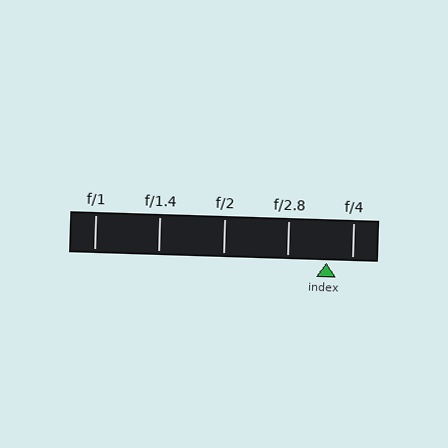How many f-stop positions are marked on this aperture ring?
There are 5 f-stop positions marked.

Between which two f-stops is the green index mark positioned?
The index mark is between f/2.8 and f/4.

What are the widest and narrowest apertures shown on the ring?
The widest aperture shown is f/1 and the narrowest is f/4.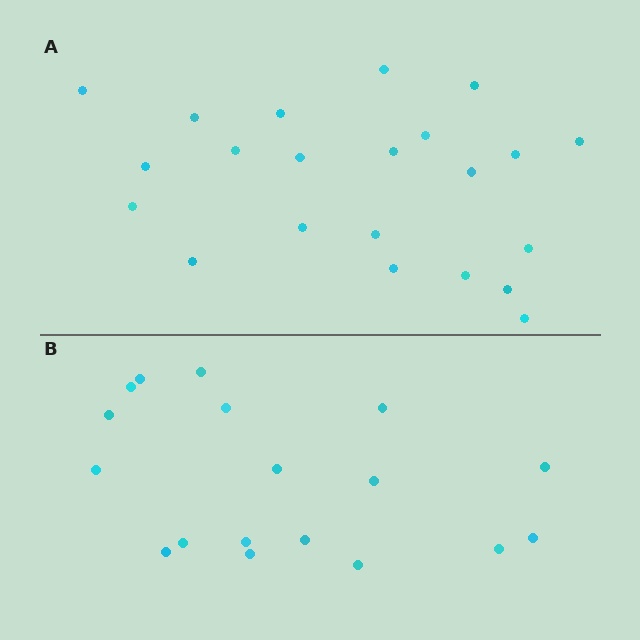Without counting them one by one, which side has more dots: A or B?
Region A (the top region) has more dots.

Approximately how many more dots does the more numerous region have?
Region A has about 4 more dots than region B.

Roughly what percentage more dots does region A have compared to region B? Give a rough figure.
About 20% more.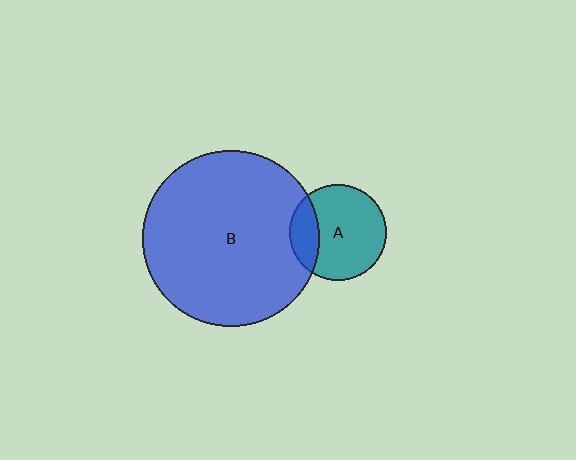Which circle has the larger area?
Circle B (blue).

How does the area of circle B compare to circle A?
Approximately 3.3 times.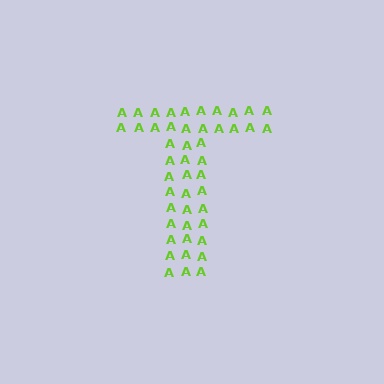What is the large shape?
The large shape is the letter T.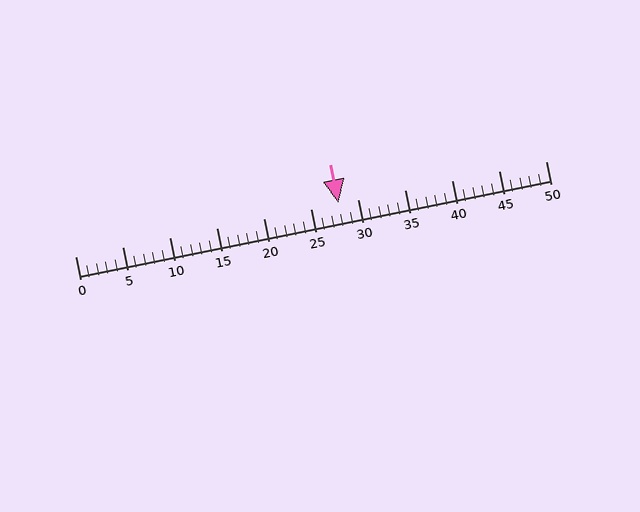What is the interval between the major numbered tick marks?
The major tick marks are spaced 5 units apart.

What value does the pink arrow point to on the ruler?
The pink arrow points to approximately 28.